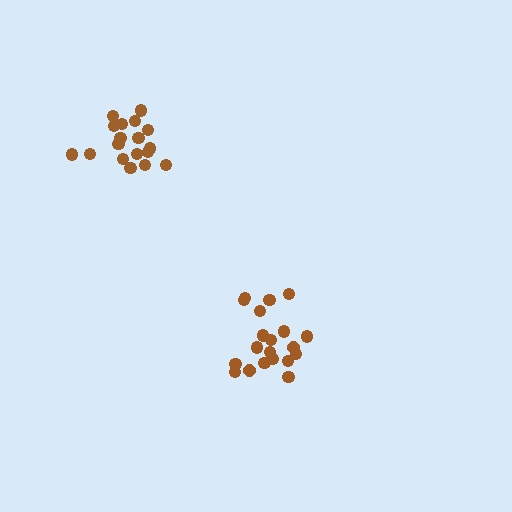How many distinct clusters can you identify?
There are 2 distinct clusters.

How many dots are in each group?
Group 1: 20 dots, Group 2: 18 dots (38 total).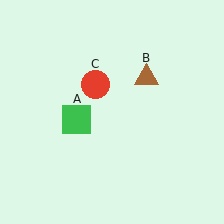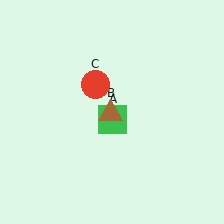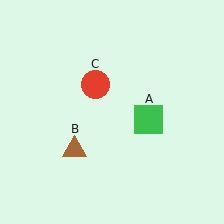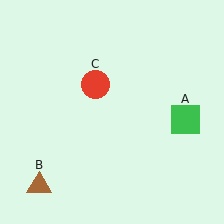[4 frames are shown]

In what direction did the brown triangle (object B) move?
The brown triangle (object B) moved down and to the left.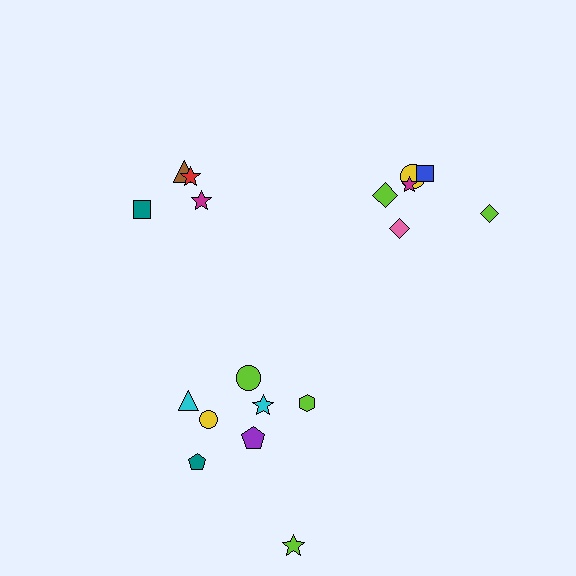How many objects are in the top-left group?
There are 4 objects.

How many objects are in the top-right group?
There are 6 objects.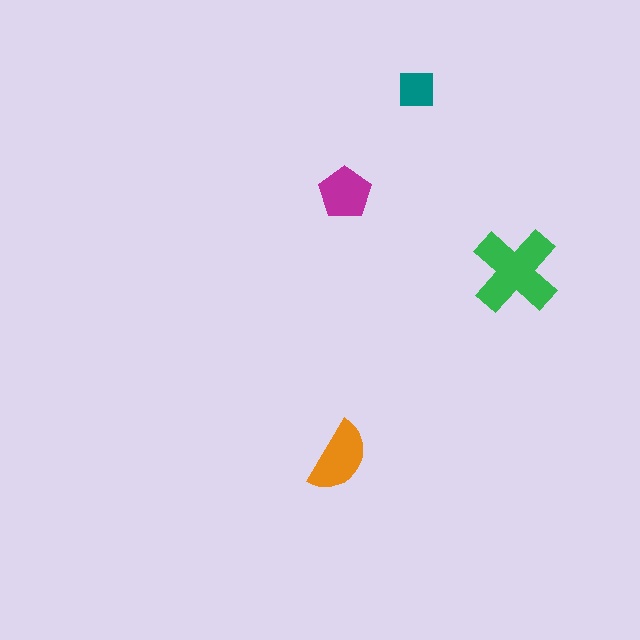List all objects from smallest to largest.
The teal square, the magenta pentagon, the orange semicircle, the green cross.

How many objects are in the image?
There are 4 objects in the image.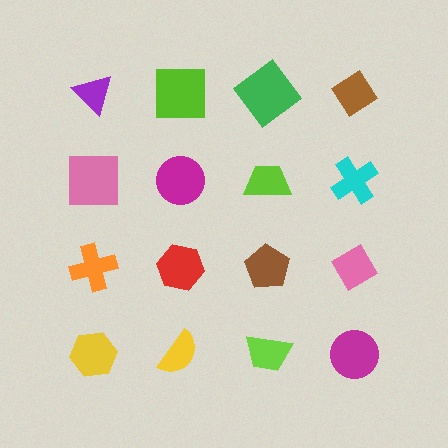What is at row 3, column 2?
A red hexagon.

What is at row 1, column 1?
A purple triangle.